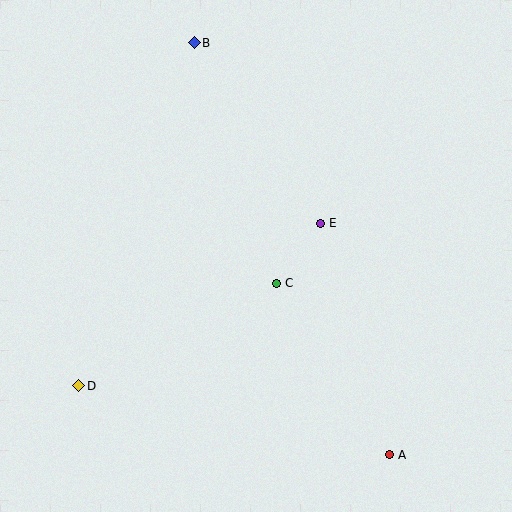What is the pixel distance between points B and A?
The distance between B and A is 456 pixels.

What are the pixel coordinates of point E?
Point E is at (321, 223).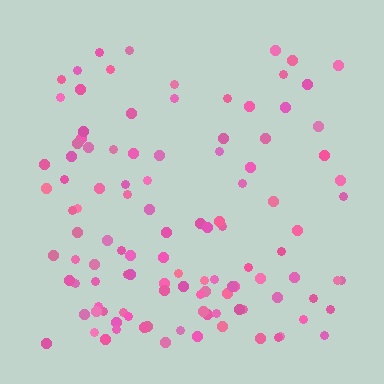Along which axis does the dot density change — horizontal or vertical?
Vertical.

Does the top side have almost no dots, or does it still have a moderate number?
Still a moderate number, just noticeably fewer than the bottom.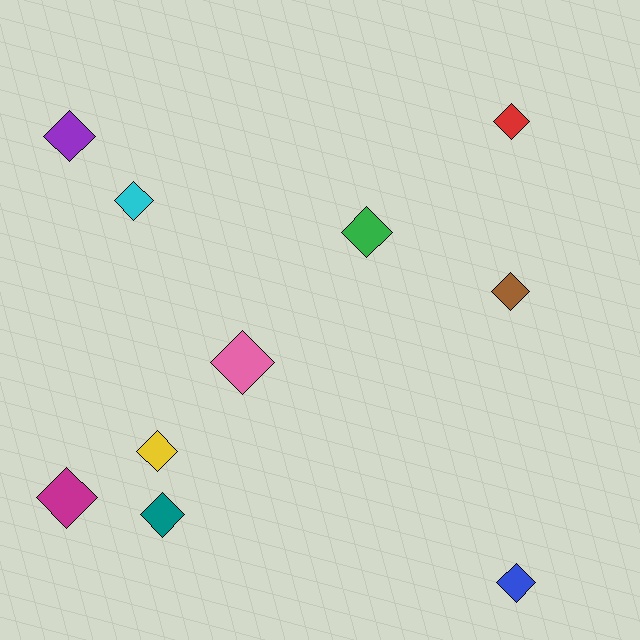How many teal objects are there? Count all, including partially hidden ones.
There is 1 teal object.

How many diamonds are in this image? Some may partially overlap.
There are 10 diamonds.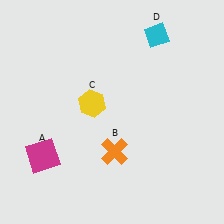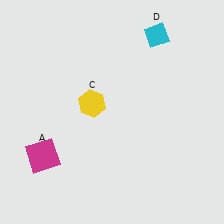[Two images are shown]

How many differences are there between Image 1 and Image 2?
There is 1 difference between the two images.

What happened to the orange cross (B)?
The orange cross (B) was removed in Image 2. It was in the bottom-right area of Image 1.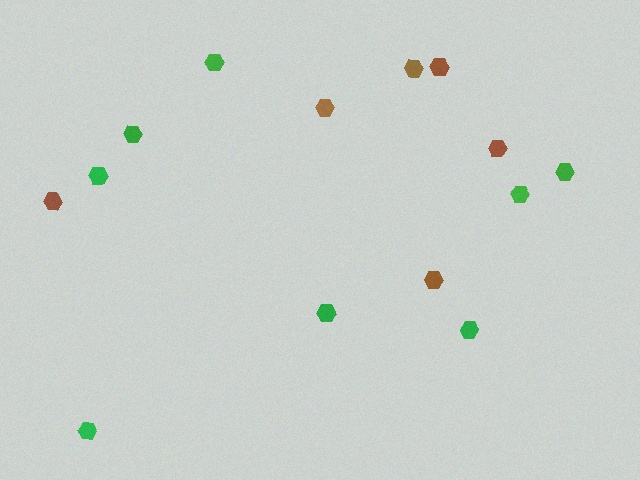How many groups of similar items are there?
There are 2 groups: one group of brown hexagons (6) and one group of green hexagons (8).